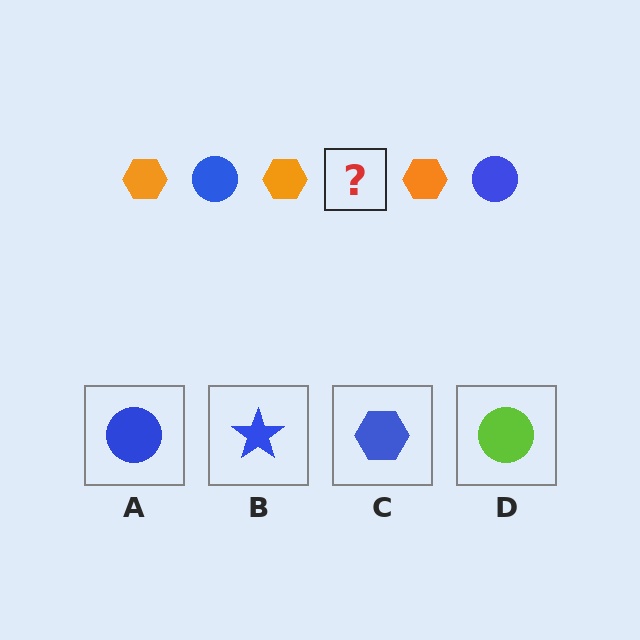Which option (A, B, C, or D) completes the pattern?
A.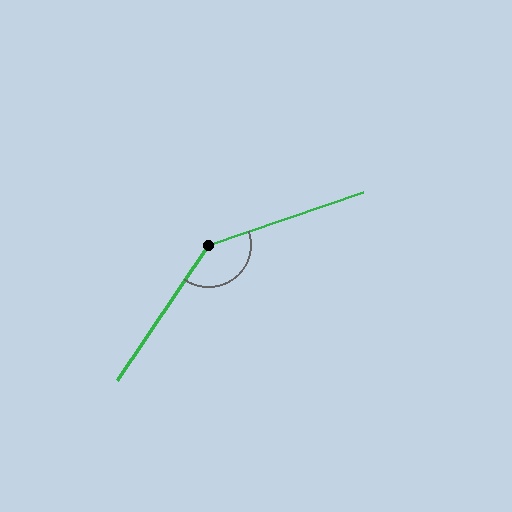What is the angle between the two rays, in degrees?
Approximately 143 degrees.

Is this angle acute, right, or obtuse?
It is obtuse.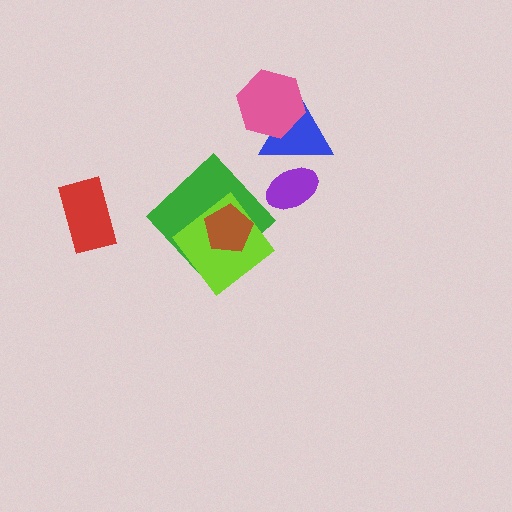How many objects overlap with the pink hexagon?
1 object overlaps with the pink hexagon.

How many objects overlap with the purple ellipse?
1 object overlaps with the purple ellipse.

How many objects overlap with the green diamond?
2 objects overlap with the green diamond.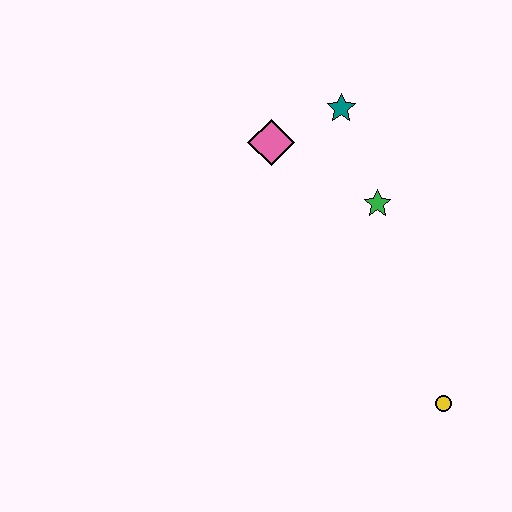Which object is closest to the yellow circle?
The green star is closest to the yellow circle.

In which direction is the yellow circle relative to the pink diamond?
The yellow circle is below the pink diamond.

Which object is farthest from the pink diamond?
The yellow circle is farthest from the pink diamond.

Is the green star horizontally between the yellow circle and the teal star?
Yes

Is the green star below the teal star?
Yes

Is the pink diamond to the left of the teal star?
Yes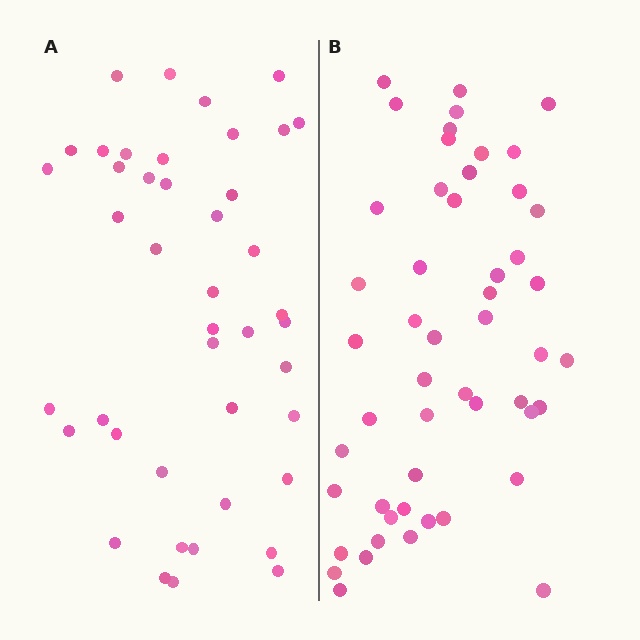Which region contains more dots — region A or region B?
Region B (the right region) has more dots.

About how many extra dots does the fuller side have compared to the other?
Region B has roughly 8 or so more dots than region A.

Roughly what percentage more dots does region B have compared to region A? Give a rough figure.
About 20% more.